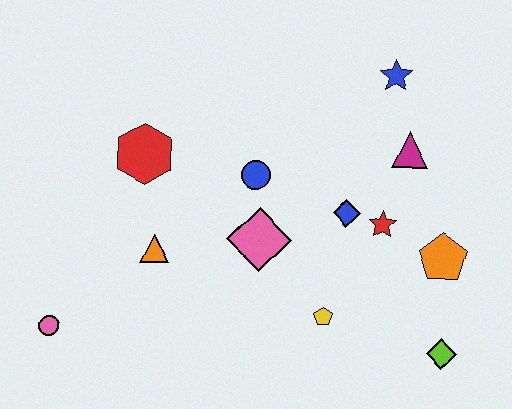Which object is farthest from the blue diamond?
The pink circle is farthest from the blue diamond.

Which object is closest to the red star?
The blue diamond is closest to the red star.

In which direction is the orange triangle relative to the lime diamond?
The orange triangle is to the left of the lime diamond.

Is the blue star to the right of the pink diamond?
Yes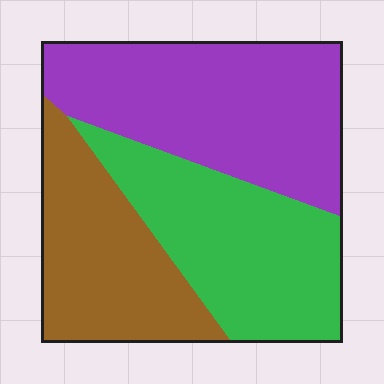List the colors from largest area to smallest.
From largest to smallest: purple, green, brown.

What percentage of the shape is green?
Green takes up about one third (1/3) of the shape.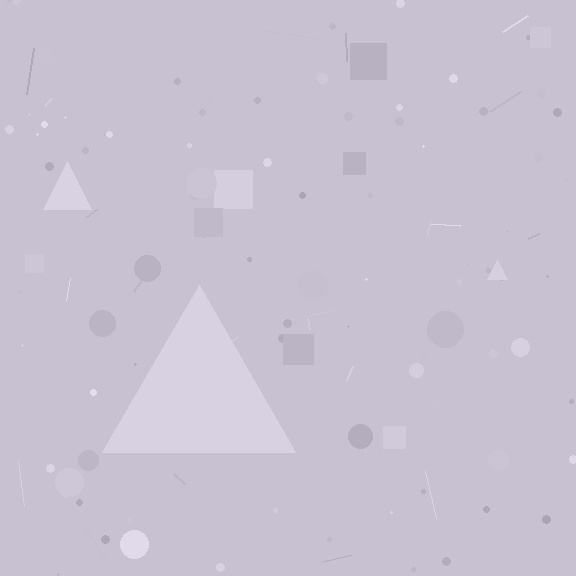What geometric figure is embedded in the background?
A triangle is embedded in the background.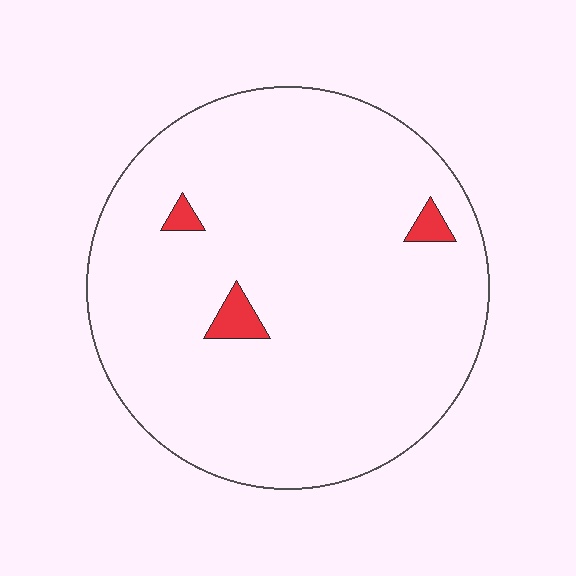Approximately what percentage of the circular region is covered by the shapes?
Approximately 5%.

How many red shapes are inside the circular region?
3.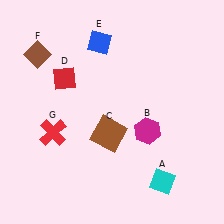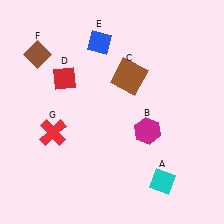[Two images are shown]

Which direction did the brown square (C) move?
The brown square (C) moved up.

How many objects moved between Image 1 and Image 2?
1 object moved between the two images.